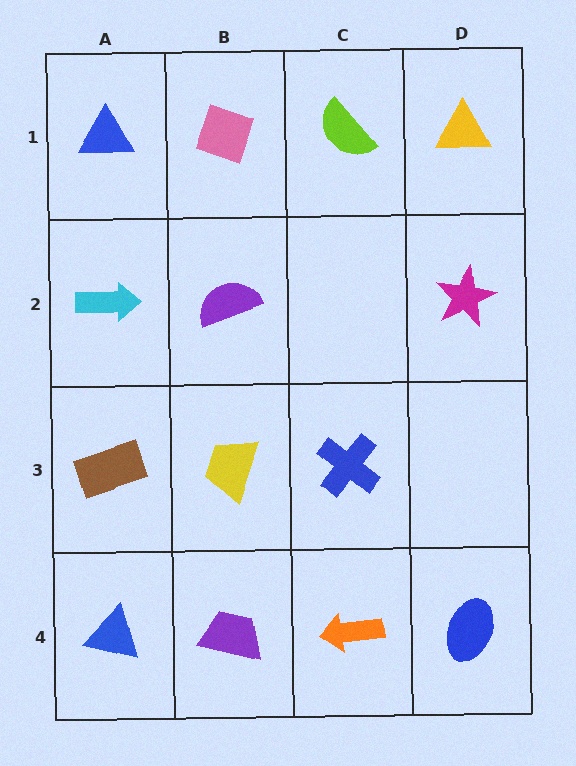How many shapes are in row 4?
4 shapes.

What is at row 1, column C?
A lime semicircle.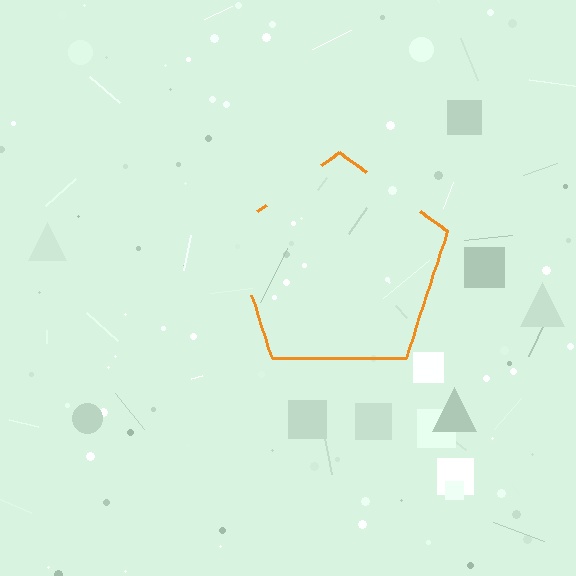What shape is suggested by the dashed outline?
The dashed outline suggests a pentagon.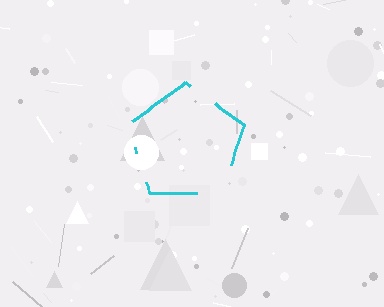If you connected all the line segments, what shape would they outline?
They would outline a pentagon.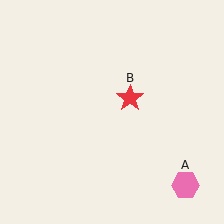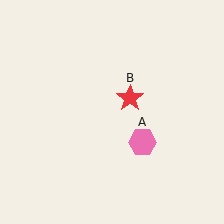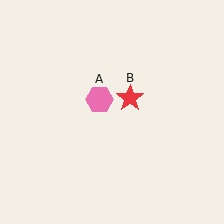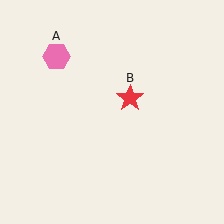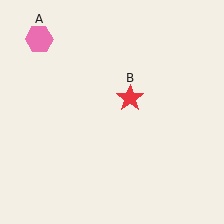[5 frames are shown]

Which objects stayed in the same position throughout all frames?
Red star (object B) remained stationary.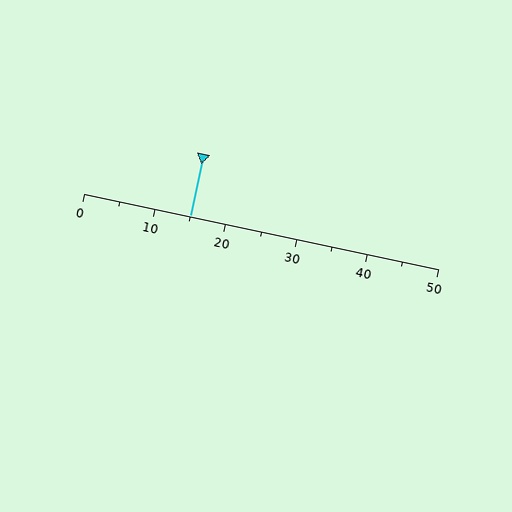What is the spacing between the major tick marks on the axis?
The major ticks are spaced 10 apart.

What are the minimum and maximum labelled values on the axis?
The axis runs from 0 to 50.